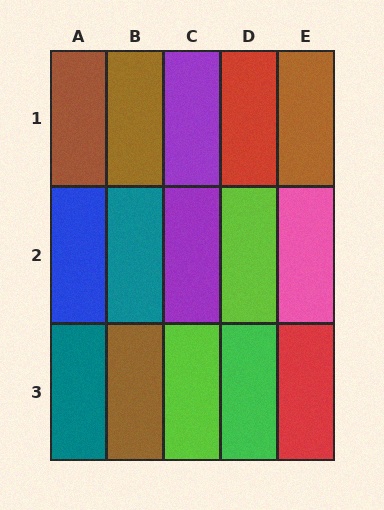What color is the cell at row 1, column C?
Purple.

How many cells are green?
1 cell is green.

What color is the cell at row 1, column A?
Brown.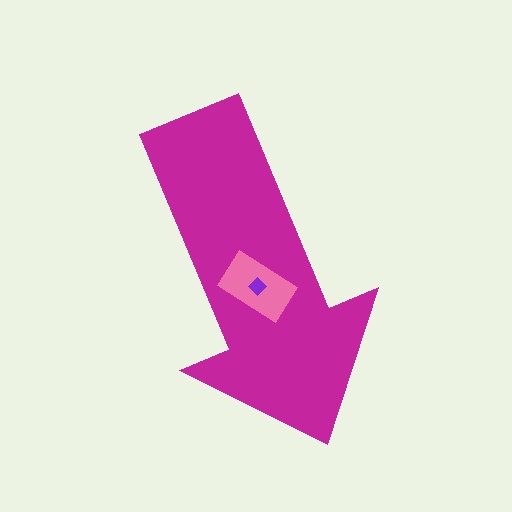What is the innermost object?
The purple diamond.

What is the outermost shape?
The magenta arrow.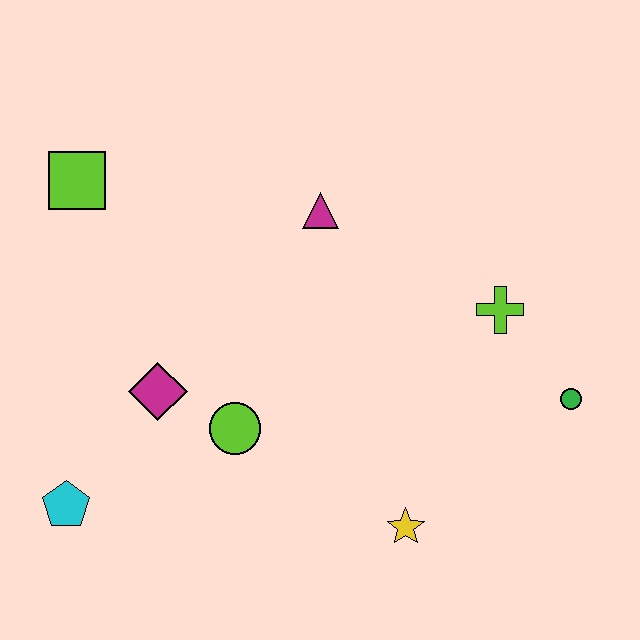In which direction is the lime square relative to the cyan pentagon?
The lime square is above the cyan pentagon.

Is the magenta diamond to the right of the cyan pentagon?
Yes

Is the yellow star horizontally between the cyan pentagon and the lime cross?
Yes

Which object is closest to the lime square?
The magenta diamond is closest to the lime square.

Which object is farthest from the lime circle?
The green circle is farthest from the lime circle.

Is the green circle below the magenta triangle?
Yes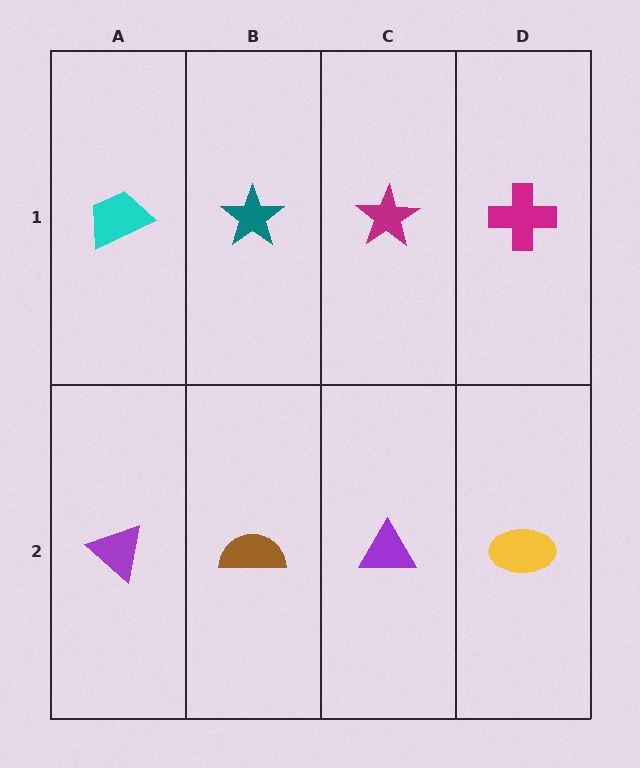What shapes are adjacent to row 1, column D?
A yellow ellipse (row 2, column D), a magenta star (row 1, column C).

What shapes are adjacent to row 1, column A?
A purple triangle (row 2, column A), a teal star (row 1, column B).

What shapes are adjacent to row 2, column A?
A cyan trapezoid (row 1, column A), a brown semicircle (row 2, column B).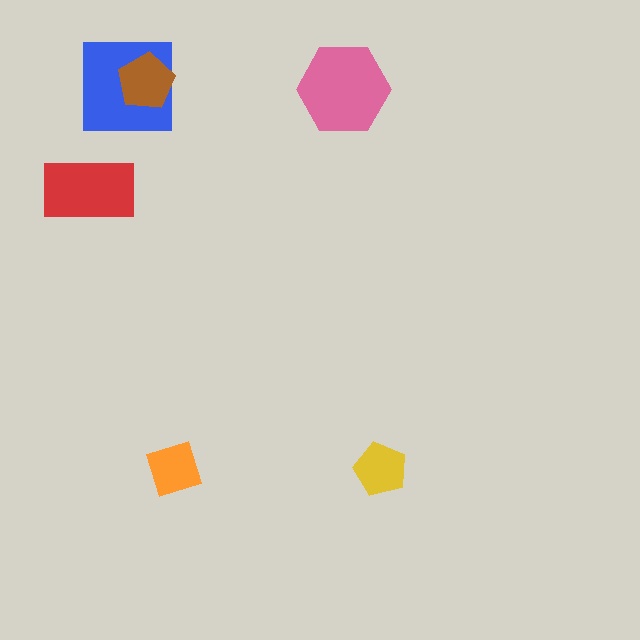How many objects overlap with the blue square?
1 object overlaps with the blue square.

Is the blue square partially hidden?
Yes, it is partially covered by another shape.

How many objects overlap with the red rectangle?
0 objects overlap with the red rectangle.